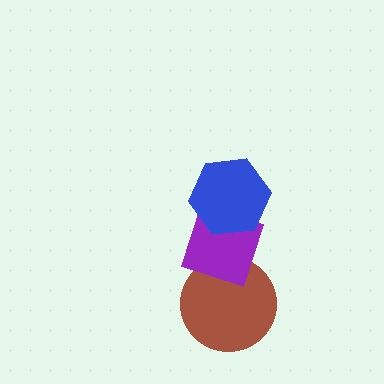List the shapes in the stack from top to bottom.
From top to bottom: the blue hexagon, the purple diamond, the brown circle.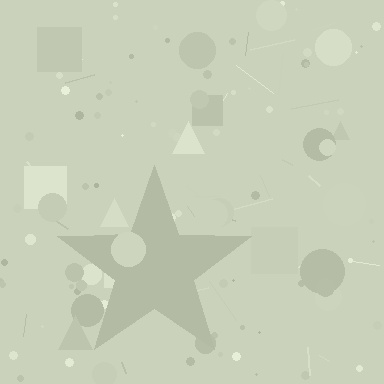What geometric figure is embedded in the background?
A star is embedded in the background.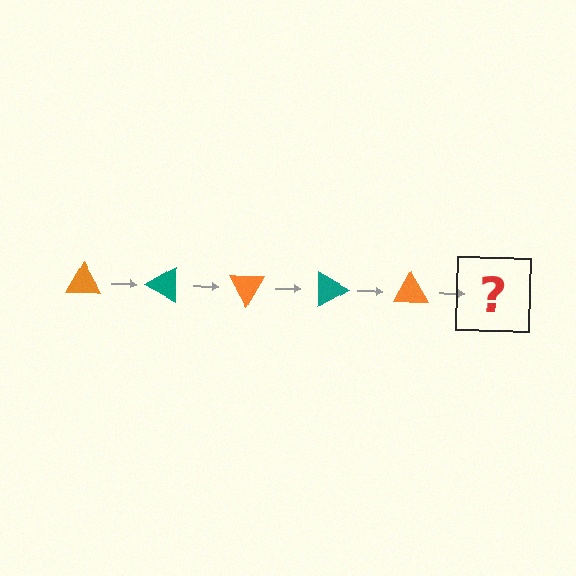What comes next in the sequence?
The next element should be a teal triangle, rotated 150 degrees from the start.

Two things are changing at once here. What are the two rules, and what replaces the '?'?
The two rules are that it rotates 30 degrees each step and the color cycles through orange and teal. The '?' should be a teal triangle, rotated 150 degrees from the start.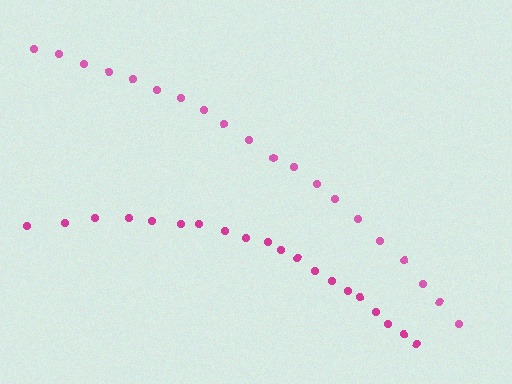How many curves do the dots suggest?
There are 2 distinct paths.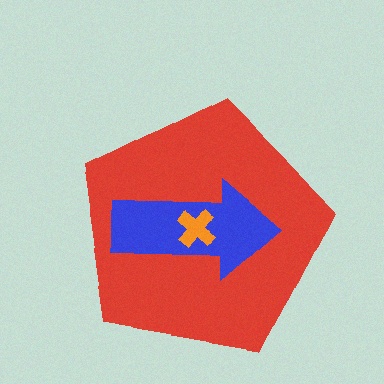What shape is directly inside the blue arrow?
The orange cross.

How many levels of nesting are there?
3.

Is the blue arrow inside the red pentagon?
Yes.